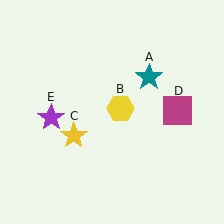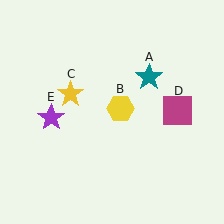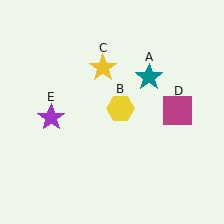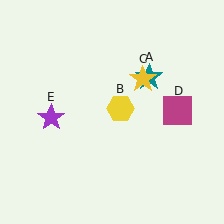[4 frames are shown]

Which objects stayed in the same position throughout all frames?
Teal star (object A) and yellow hexagon (object B) and magenta square (object D) and purple star (object E) remained stationary.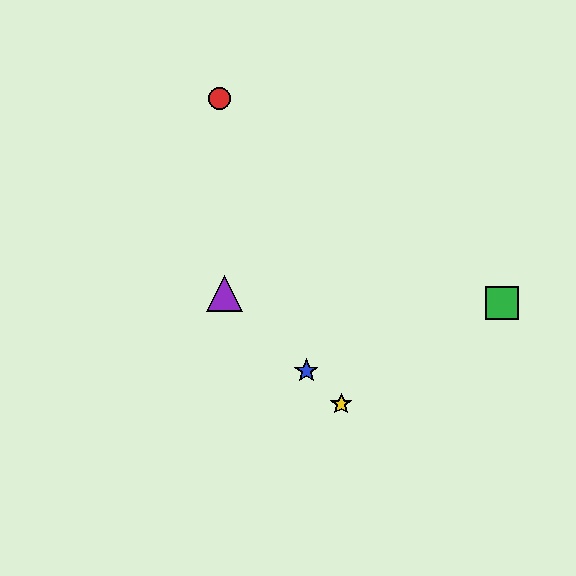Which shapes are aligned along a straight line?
The blue star, the yellow star, the purple triangle are aligned along a straight line.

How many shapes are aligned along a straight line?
3 shapes (the blue star, the yellow star, the purple triangle) are aligned along a straight line.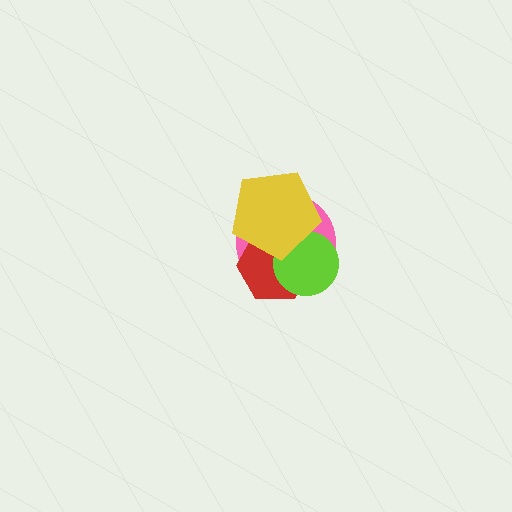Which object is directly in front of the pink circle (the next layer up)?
The red hexagon is directly in front of the pink circle.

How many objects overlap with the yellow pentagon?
3 objects overlap with the yellow pentagon.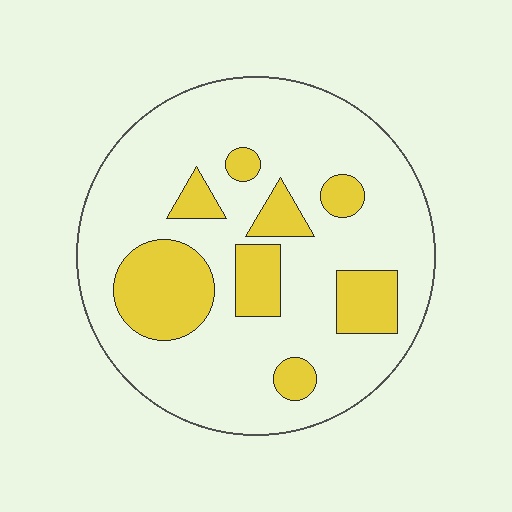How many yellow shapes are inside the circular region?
8.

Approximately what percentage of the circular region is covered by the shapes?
Approximately 25%.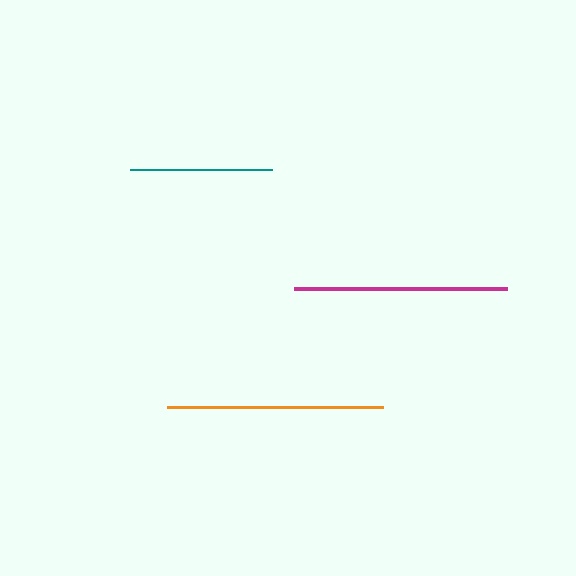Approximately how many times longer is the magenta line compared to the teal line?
The magenta line is approximately 1.5 times the length of the teal line.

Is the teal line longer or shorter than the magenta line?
The magenta line is longer than the teal line.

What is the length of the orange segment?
The orange segment is approximately 216 pixels long.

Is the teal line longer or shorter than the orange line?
The orange line is longer than the teal line.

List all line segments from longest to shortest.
From longest to shortest: orange, magenta, teal.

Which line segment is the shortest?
The teal line is the shortest at approximately 143 pixels.